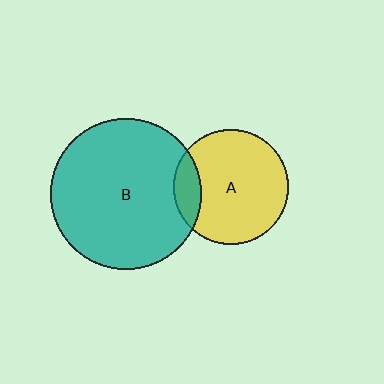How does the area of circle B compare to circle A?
Approximately 1.7 times.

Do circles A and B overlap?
Yes.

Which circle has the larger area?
Circle B (teal).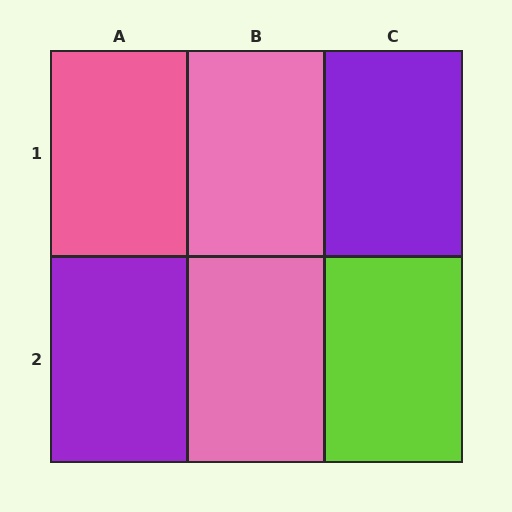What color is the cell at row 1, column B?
Pink.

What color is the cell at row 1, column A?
Pink.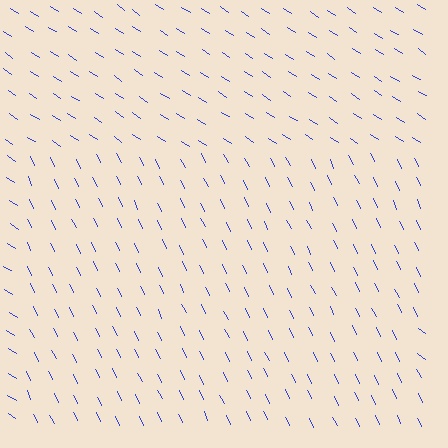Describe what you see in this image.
The image is filled with small blue line segments. A rectangle region in the image has lines oriented differently from the surrounding lines, creating a visible texture boundary.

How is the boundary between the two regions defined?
The boundary is defined purely by a change in line orientation (approximately 32 degrees difference). All lines are the same color and thickness.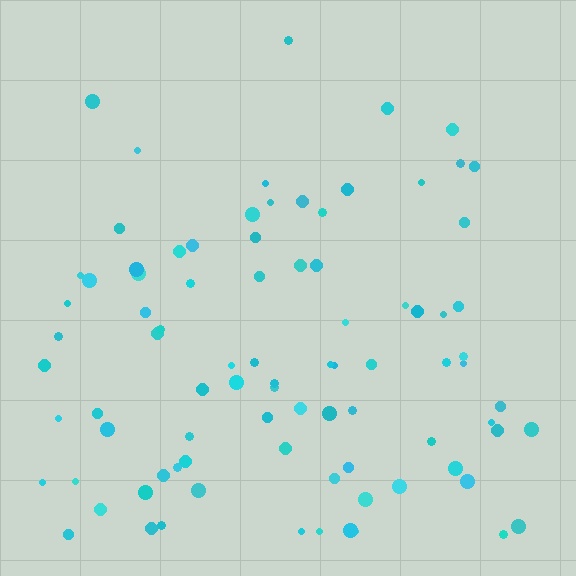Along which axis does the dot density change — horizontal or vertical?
Vertical.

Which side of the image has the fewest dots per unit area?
The top.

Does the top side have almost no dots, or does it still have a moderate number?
Still a moderate number, just noticeably fewer than the bottom.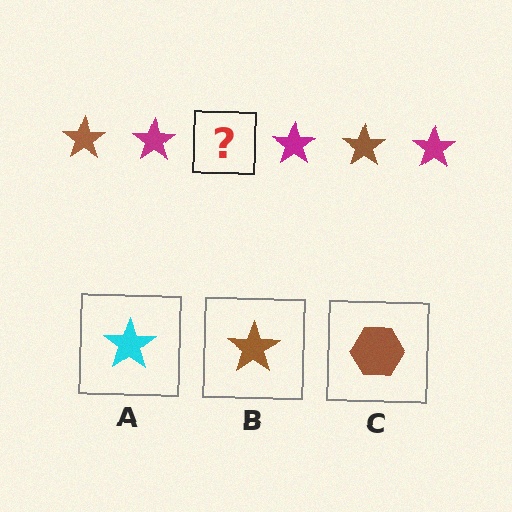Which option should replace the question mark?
Option B.